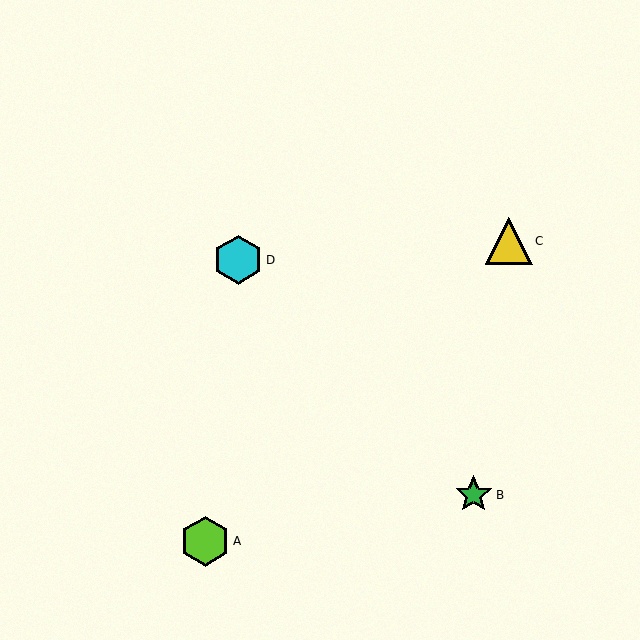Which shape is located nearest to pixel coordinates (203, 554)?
The lime hexagon (labeled A) at (205, 541) is nearest to that location.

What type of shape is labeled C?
Shape C is a yellow triangle.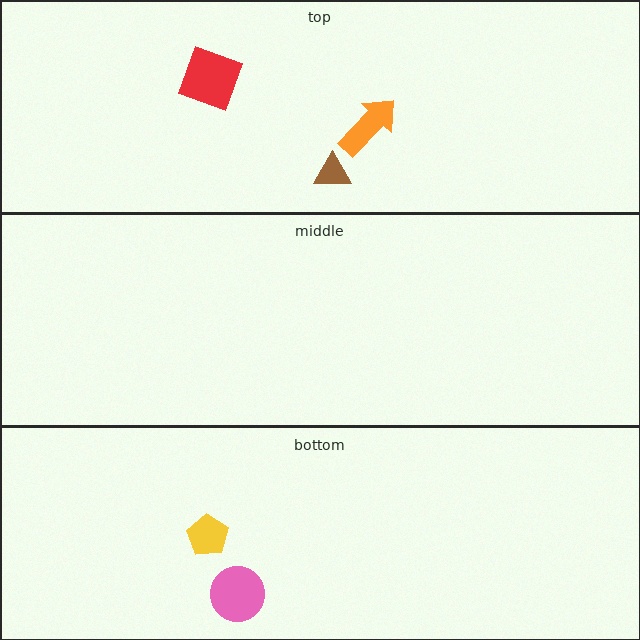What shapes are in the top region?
The orange arrow, the red square, the brown triangle.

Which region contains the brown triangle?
The top region.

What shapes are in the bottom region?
The pink circle, the yellow pentagon.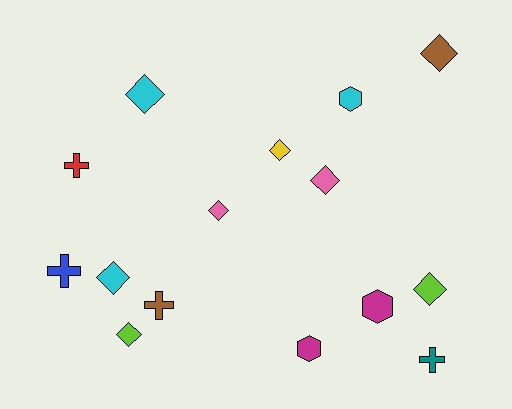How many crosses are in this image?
There are 4 crosses.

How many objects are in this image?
There are 15 objects.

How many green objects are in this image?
There are no green objects.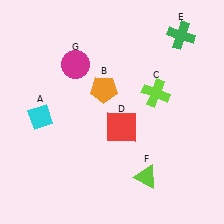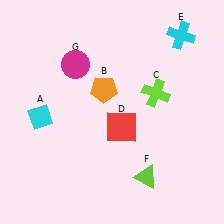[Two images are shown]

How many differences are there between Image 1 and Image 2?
There is 1 difference between the two images.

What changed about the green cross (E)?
In Image 1, E is green. In Image 2, it changed to cyan.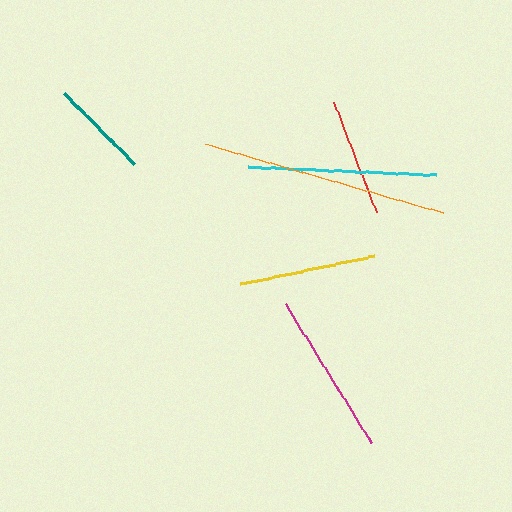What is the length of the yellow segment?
The yellow segment is approximately 137 pixels long.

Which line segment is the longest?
The orange line is the longest at approximately 247 pixels.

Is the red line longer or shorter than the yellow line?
The yellow line is longer than the red line.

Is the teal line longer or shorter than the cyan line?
The cyan line is longer than the teal line.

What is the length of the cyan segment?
The cyan segment is approximately 188 pixels long.